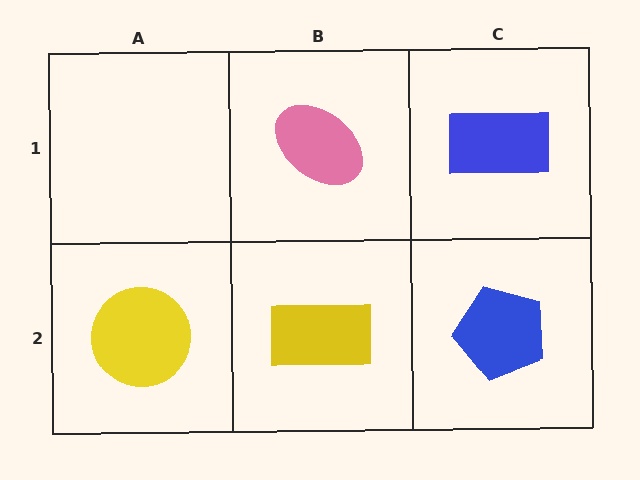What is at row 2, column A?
A yellow circle.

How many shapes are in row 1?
2 shapes.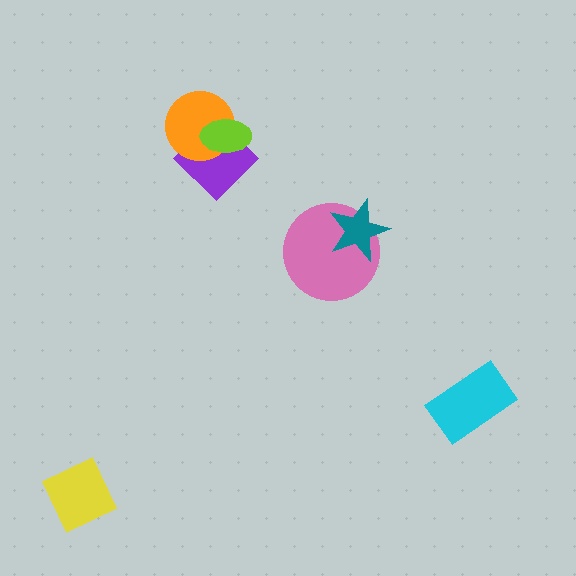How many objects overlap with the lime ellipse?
2 objects overlap with the lime ellipse.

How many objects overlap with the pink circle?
1 object overlaps with the pink circle.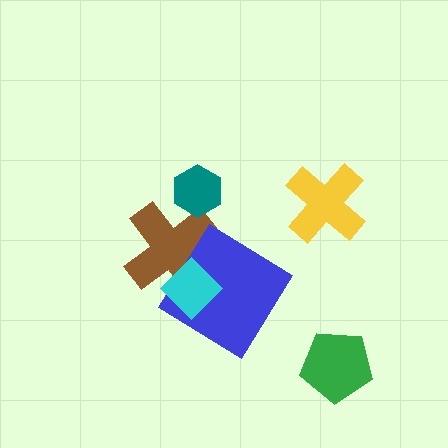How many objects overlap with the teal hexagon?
1 object overlaps with the teal hexagon.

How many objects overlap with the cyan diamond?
2 objects overlap with the cyan diamond.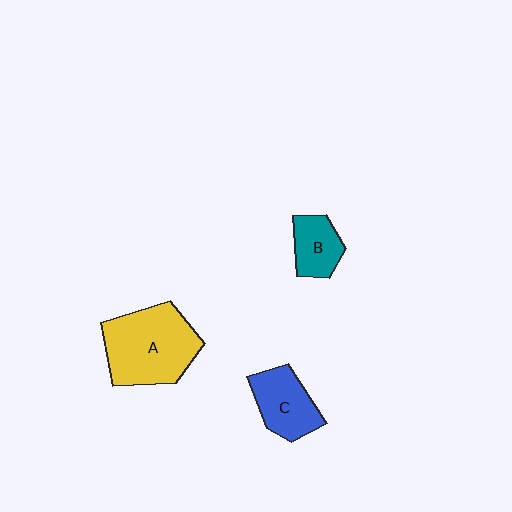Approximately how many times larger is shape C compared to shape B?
Approximately 1.4 times.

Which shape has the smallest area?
Shape B (teal).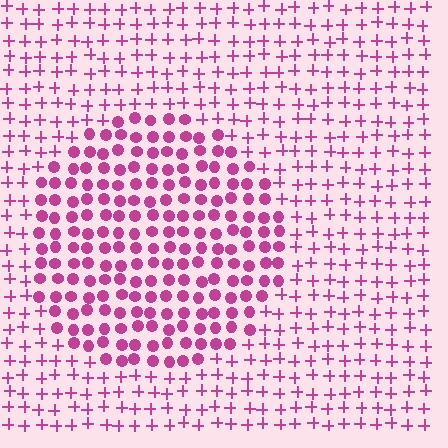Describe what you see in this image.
The image is filled with small magenta elements arranged in a uniform grid. A circle-shaped region contains circles, while the surrounding area contains plus signs. The boundary is defined purely by the change in element shape.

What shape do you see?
I see a circle.